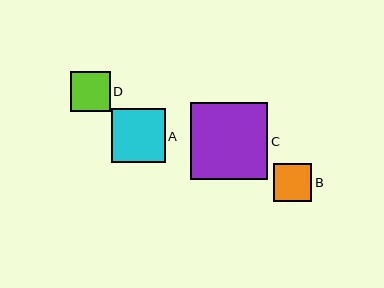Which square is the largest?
Square C is the largest with a size of approximately 78 pixels.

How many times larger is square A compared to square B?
Square A is approximately 1.4 times the size of square B.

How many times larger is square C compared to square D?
Square C is approximately 2.0 times the size of square D.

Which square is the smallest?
Square B is the smallest with a size of approximately 38 pixels.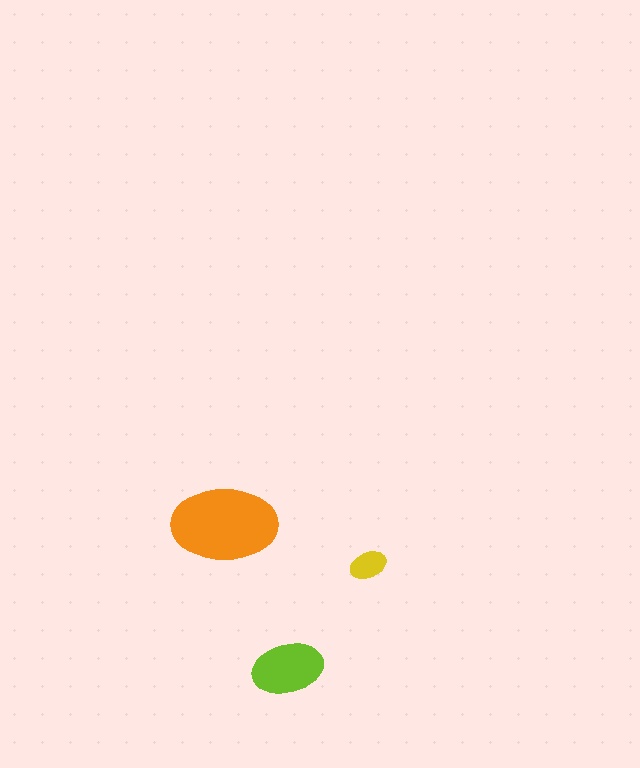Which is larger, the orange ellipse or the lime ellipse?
The orange one.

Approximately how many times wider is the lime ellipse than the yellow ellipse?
About 2 times wider.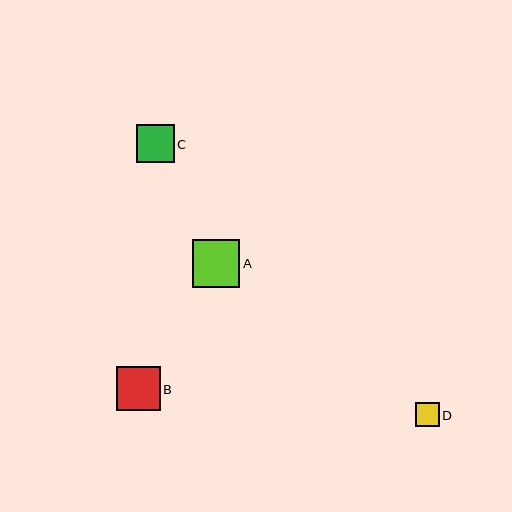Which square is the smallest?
Square D is the smallest with a size of approximately 24 pixels.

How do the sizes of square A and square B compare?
Square A and square B are approximately the same size.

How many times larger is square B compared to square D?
Square B is approximately 1.8 times the size of square D.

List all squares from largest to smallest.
From largest to smallest: A, B, C, D.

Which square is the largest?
Square A is the largest with a size of approximately 48 pixels.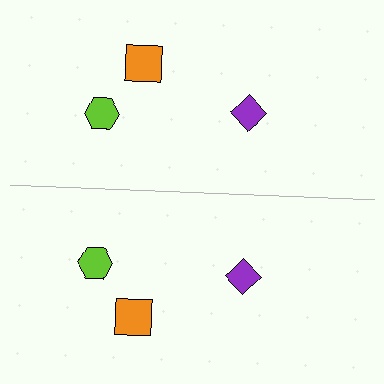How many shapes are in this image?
There are 6 shapes in this image.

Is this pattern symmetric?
Yes, this pattern has bilateral (reflection) symmetry.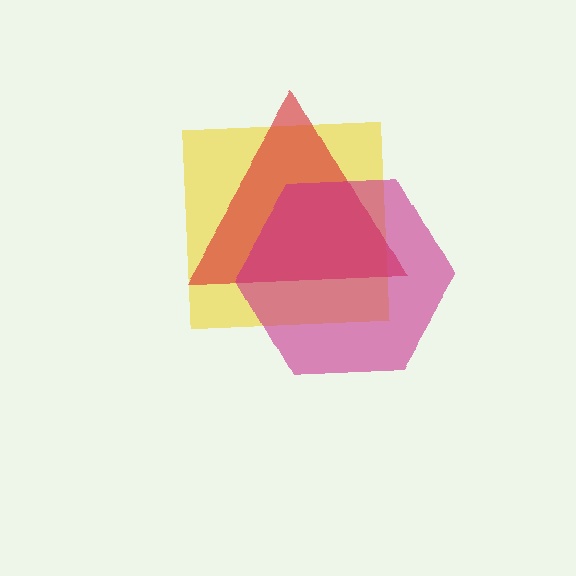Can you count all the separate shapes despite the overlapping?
Yes, there are 3 separate shapes.